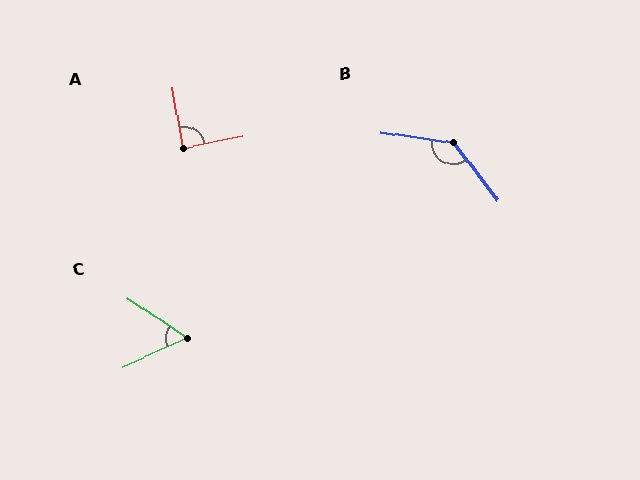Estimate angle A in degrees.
Approximately 88 degrees.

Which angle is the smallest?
C, at approximately 59 degrees.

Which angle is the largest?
B, at approximately 135 degrees.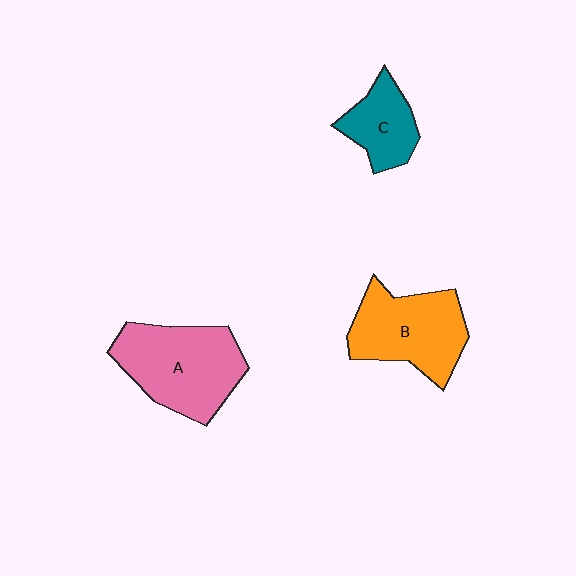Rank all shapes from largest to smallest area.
From largest to smallest: A (pink), B (orange), C (teal).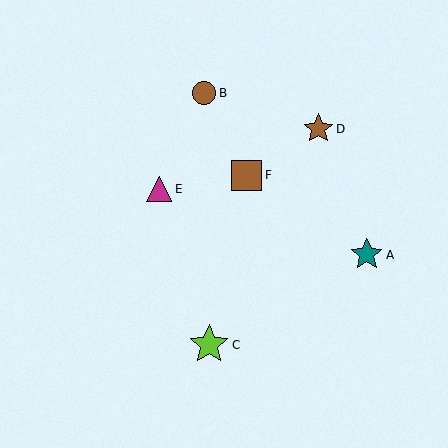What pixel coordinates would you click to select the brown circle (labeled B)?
Click at (204, 93) to select the brown circle B.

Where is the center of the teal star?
The center of the teal star is at (367, 255).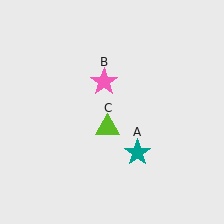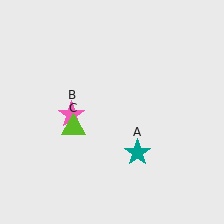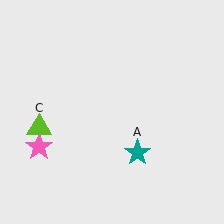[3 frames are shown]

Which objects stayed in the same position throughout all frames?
Teal star (object A) remained stationary.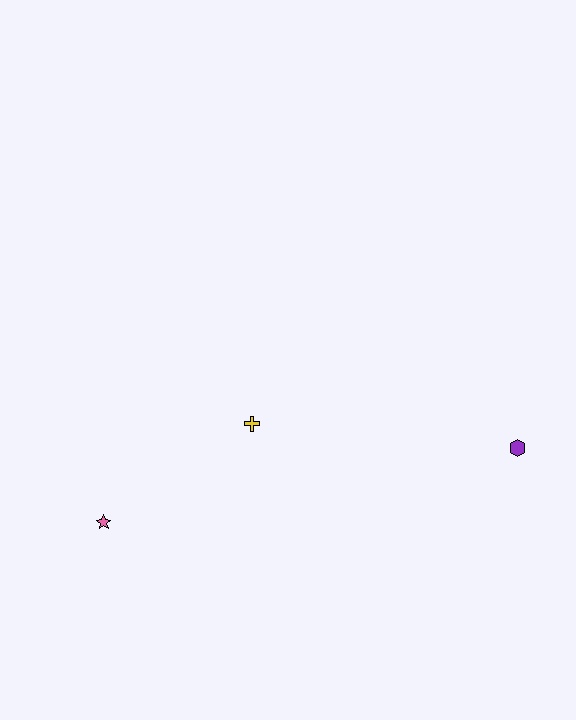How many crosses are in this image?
There is 1 cross.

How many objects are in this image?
There are 3 objects.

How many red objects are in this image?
There are no red objects.